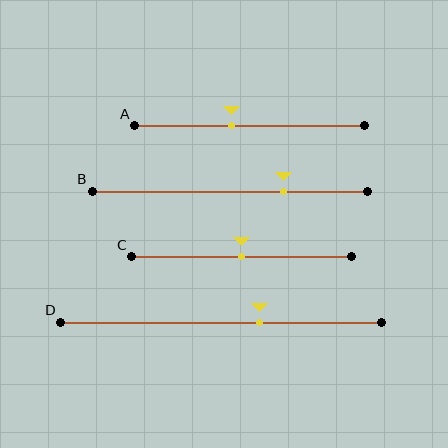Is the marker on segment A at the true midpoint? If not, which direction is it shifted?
No, the marker on segment A is shifted to the left by about 8% of the segment length.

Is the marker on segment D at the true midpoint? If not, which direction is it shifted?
No, the marker on segment D is shifted to the right by about 12% of the segment length.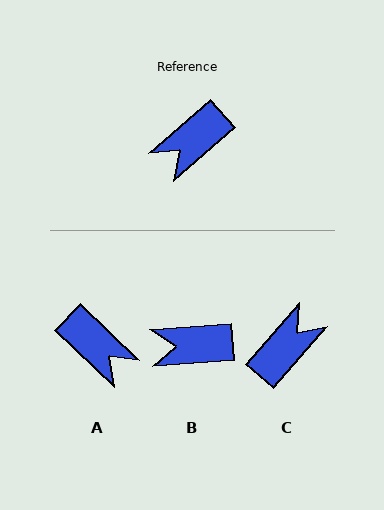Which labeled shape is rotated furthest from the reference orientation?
C, about 172 degrees away.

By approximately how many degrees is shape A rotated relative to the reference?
Approximately 95 degrees counter-clockwise.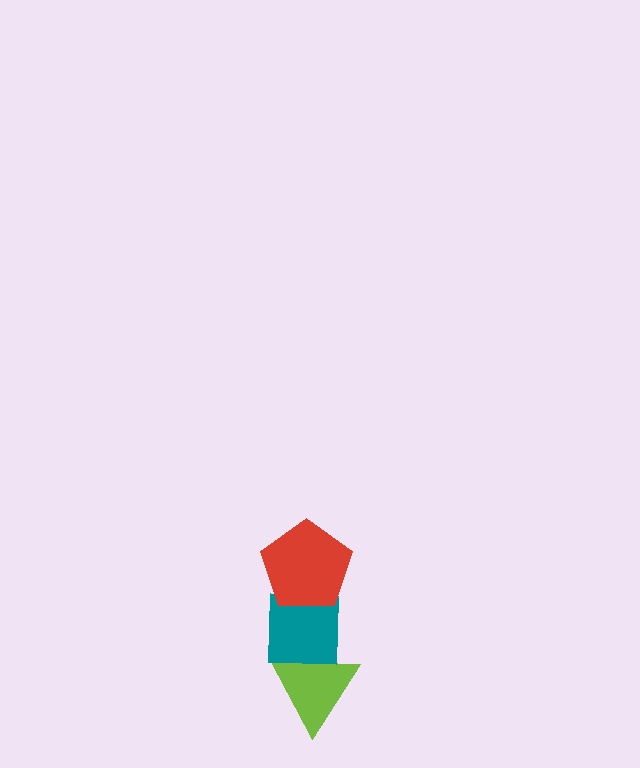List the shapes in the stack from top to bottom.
From top to bottom: the red pentagon, the teal square, the lime triangle.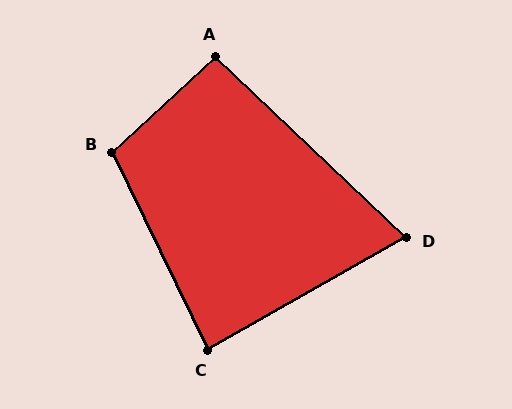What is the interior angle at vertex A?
Approximately 94 degrees (approximately right).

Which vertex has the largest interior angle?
B, at approximately 107 degrees.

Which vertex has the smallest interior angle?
D, at approximately 73 degrees.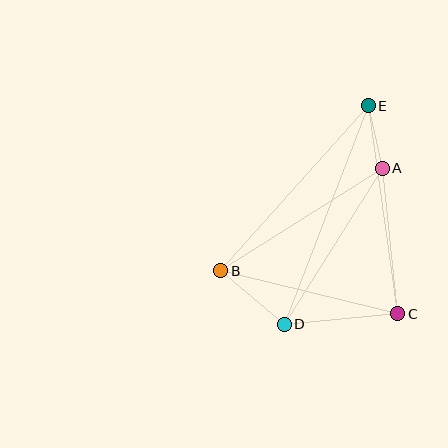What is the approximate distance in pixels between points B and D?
The distance between B and D is approximately 83 pixels.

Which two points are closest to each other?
Points A and E are closest to each other.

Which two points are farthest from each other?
Points D and E are farthest from each other.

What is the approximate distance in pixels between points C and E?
The distance between C and E is approximately 210 pixels.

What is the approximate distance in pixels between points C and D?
The distance between C and D is approximately 114 pixels.